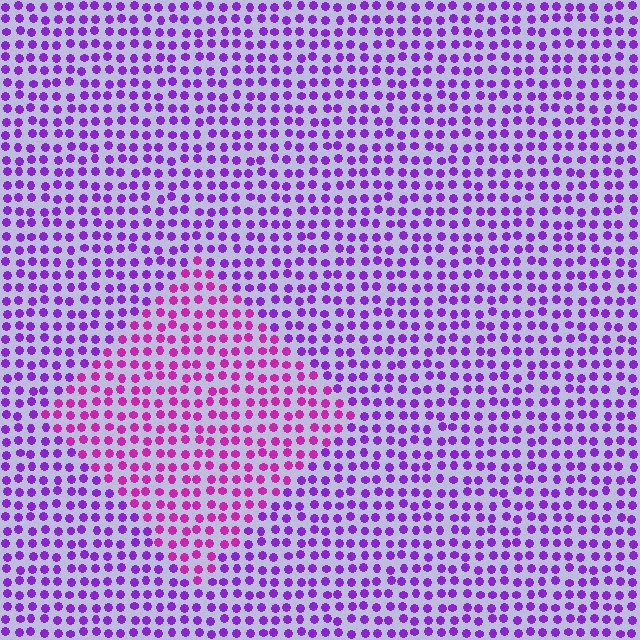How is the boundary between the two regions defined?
The boundary is defined purely by a slight shift in hue (about 33 degrees). Spacing, size, and orientation are identical on both sides.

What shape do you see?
I see a diamond.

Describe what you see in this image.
The image is filled with small purple elements in a uniform arrangement. A diamond-shaped region is visible where the elements are tinted to a slightly different hue, forming a subtle color boundary.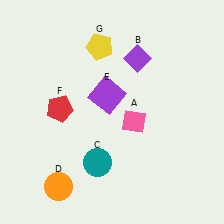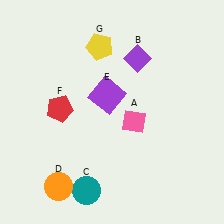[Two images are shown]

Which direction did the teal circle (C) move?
The teal circle (C) moved down.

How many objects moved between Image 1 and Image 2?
1 object moved between the two images.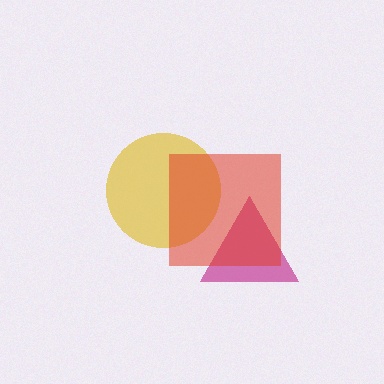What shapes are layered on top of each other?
The layered shapes are: a magenta triangle, a yellow circle, a red square.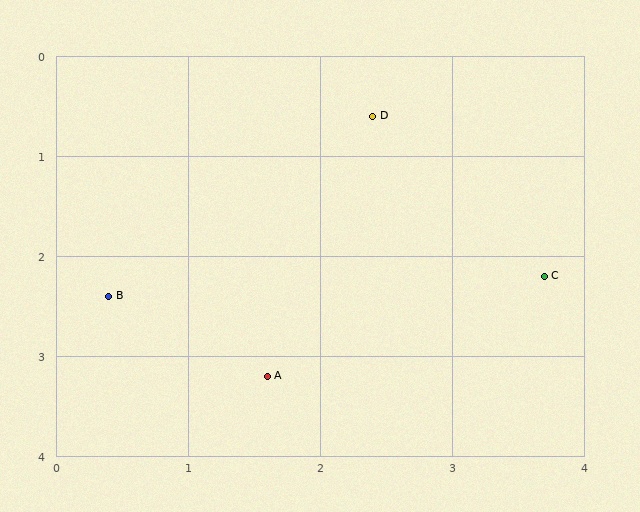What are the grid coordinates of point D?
Point D is at approximately (2.4, 0.6).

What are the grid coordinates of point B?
Point B is at approximately (0.4, 2.4).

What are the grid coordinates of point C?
Point C is at approximately (3.7, 2.2).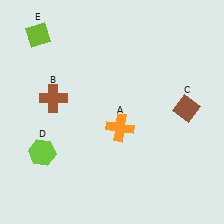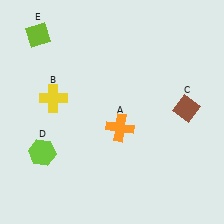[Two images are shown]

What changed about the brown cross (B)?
In Image 1, B is brown. In Image 2, it changed to yellow.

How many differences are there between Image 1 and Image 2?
There is 1 difference between the two images.